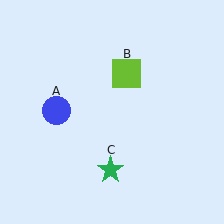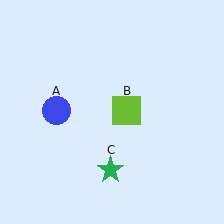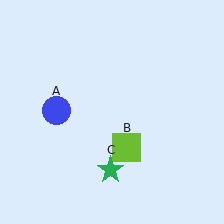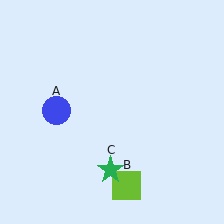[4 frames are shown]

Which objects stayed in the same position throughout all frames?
Blue circle (object A) and green star (object C) remained stationary.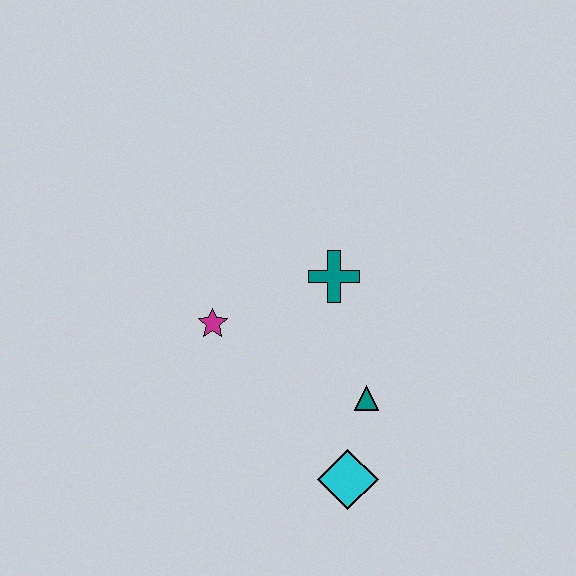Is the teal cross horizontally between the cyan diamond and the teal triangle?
No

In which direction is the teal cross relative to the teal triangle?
The teal cross is above the teal triangle.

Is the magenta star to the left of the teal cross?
Yes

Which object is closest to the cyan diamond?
The teal triangle is closest to the cyan diamond.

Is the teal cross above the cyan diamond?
Yes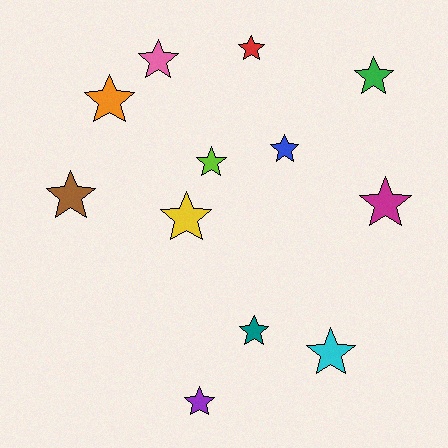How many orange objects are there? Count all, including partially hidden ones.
There is 1 orange object.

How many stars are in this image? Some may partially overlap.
There are 12 stars.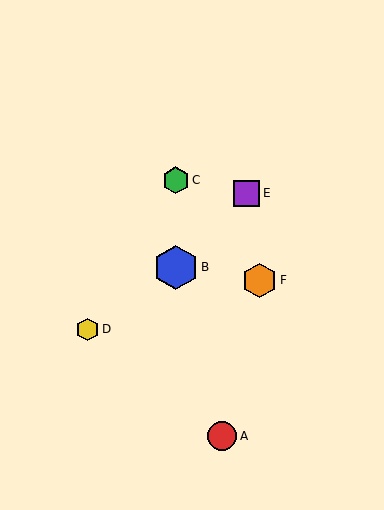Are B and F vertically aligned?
No, B is at x≈176 and F is at x≈259.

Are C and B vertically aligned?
Yes, both are at x≈176.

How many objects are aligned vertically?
2 objects (B, C) are aligned vertically.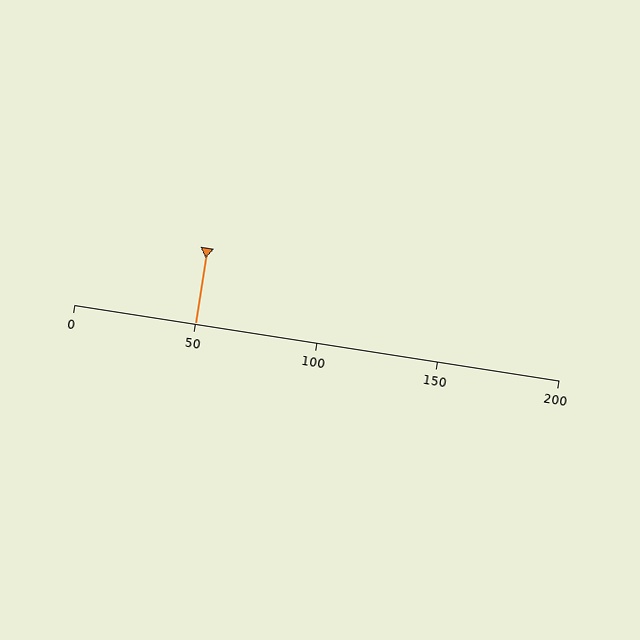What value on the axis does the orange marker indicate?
The marker indicates approximately 50.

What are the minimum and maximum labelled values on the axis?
The axis runs from 0 to 200.